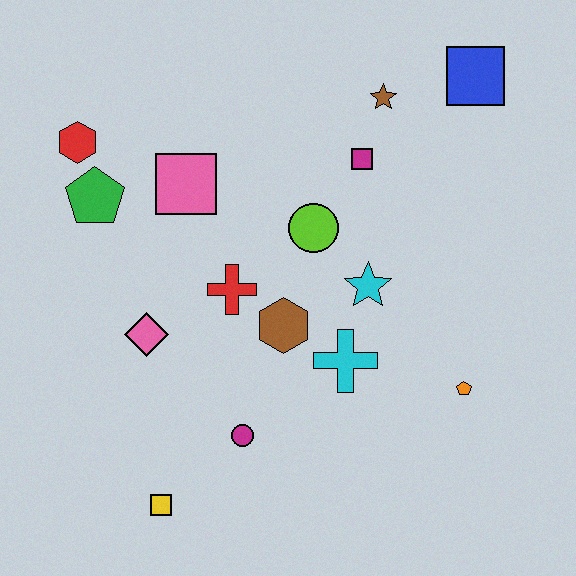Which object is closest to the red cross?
The brown hexagon is closest to the red cross.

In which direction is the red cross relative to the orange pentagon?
The red cross is to the left of the orange pentagon.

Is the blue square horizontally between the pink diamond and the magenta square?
No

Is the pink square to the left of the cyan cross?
Yes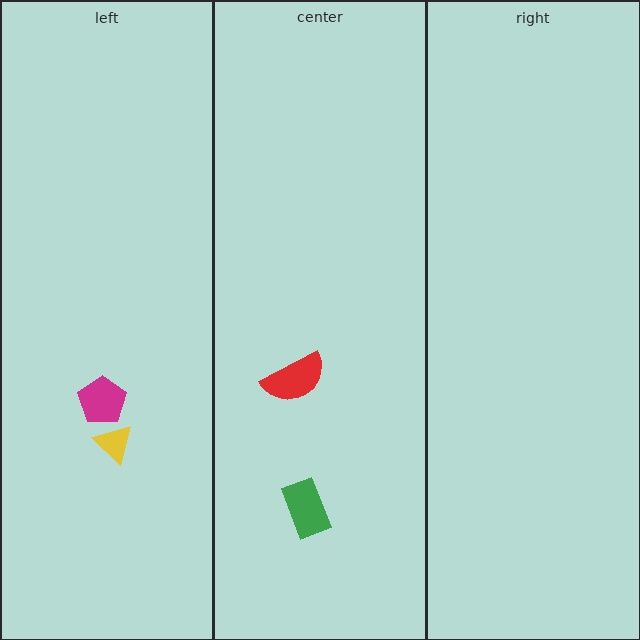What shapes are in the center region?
The red semicircle, the green rectangle.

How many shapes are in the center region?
2.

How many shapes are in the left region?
2.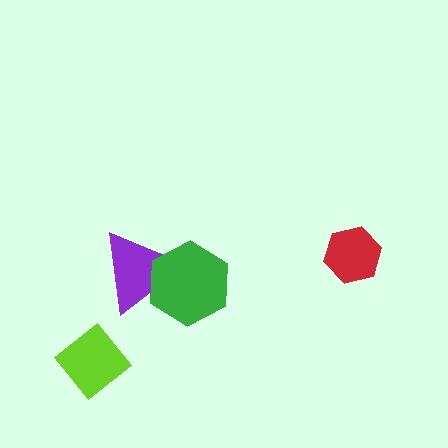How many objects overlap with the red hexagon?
0 objects overlap with the red hexagon.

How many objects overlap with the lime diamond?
0 objects overlap with the lime diamond.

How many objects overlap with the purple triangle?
1 object overlaps with the purple triangle.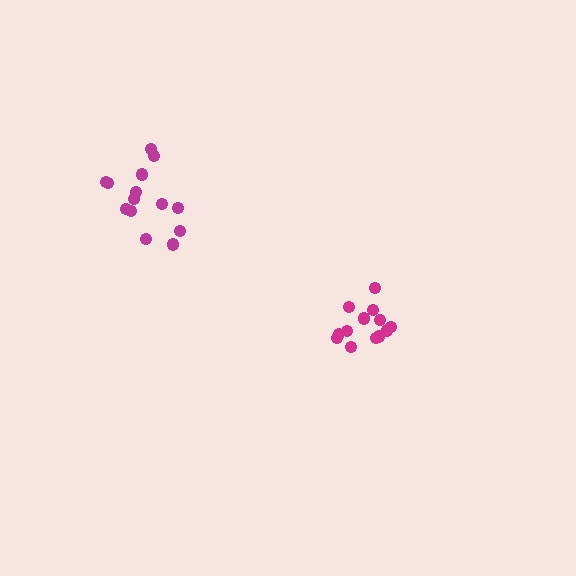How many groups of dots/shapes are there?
There are 2 groups.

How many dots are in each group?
Group 1: 13 dots, Group 2: 14 dots (27 total).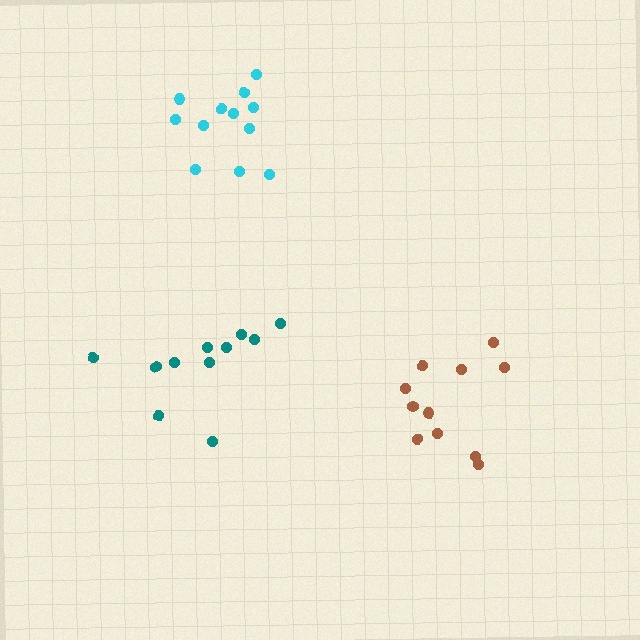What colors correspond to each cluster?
The clusters are colored: brown, teal, cyan.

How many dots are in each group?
Group 1: 11 dots, Group 2: 11 dots, Group 3: 12 dots (34 total).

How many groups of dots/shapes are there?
There are 3 groups.